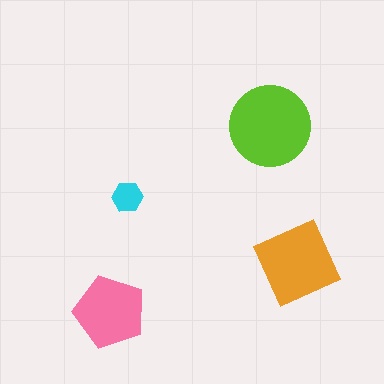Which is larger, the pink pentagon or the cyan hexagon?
The pink pentagon.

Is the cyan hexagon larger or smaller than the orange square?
Smaller.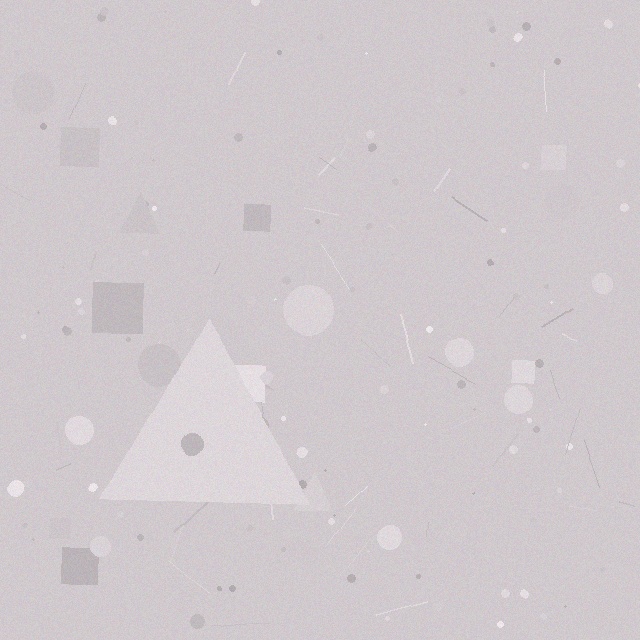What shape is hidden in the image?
A triangle is hidden in the image.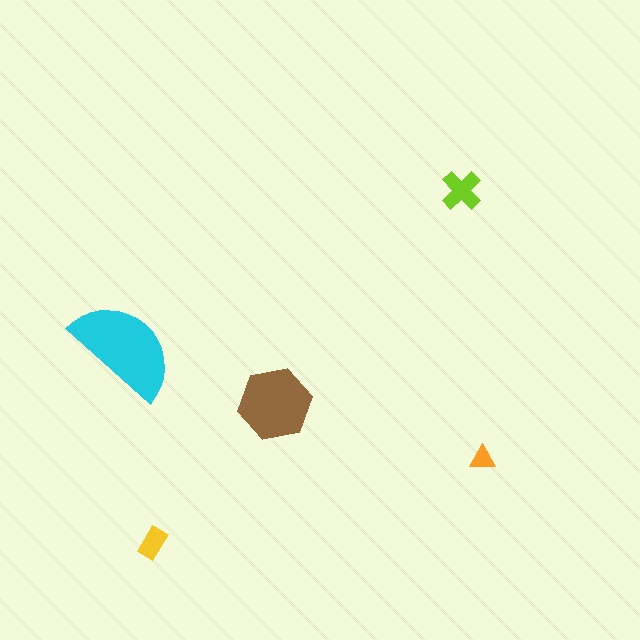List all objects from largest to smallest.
The cyan semicircle, the brown hexagon, the lime cross, the yellow rectangle, the orange triangle.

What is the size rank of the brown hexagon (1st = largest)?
2nd.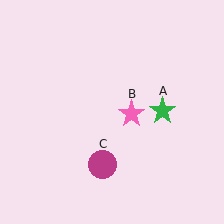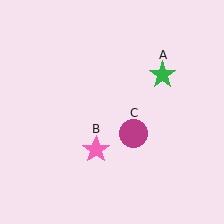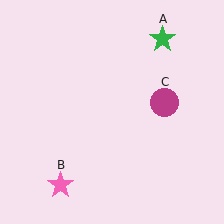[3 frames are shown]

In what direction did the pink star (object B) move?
The pink star (object B) moved down and to the left.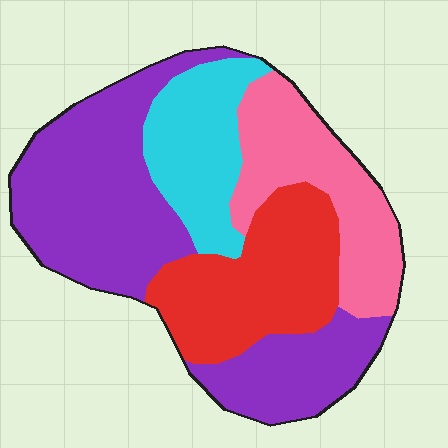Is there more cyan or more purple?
Purple.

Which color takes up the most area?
Purple, at roughly 40%.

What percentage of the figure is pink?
Pink covers 20% of the figure.